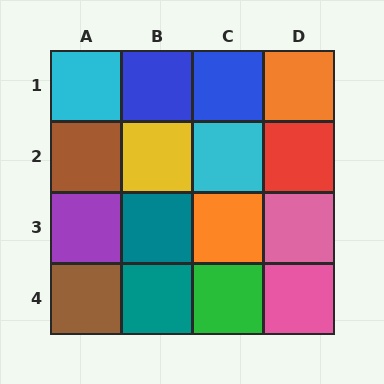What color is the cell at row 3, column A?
Purple.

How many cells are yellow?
1 cell is yellow.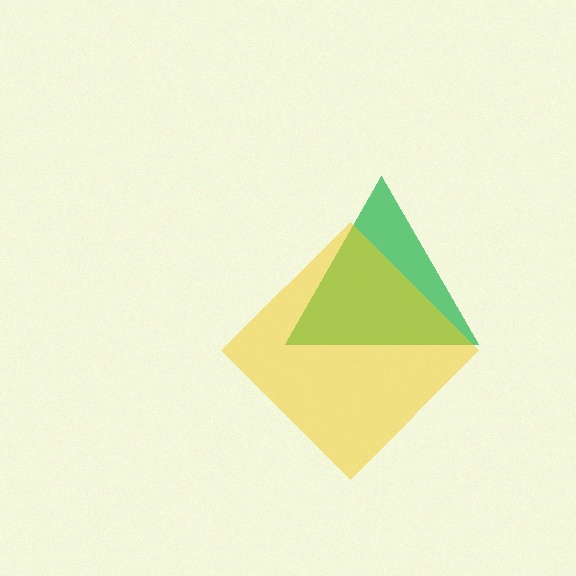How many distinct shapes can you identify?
There are 2 distinct shapes: a green triangle, a yellow diamond.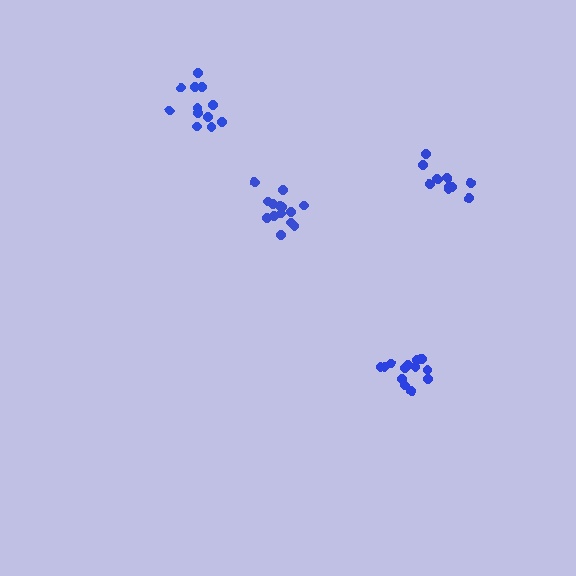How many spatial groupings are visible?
There are 4 spatial groupings.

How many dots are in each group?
Group 1: 15 dots, Group 2: 13 dots, Group 3: 10 dots, Group 4: 14 dots (52 total).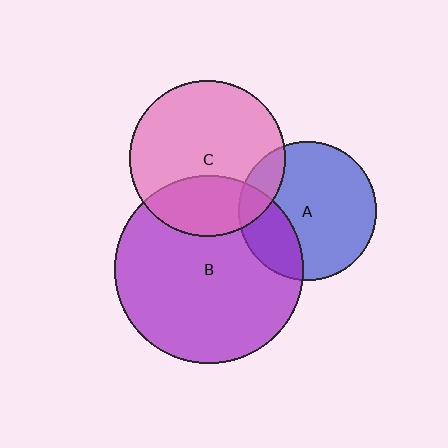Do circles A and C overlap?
Yes.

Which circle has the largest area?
Circle B (purple).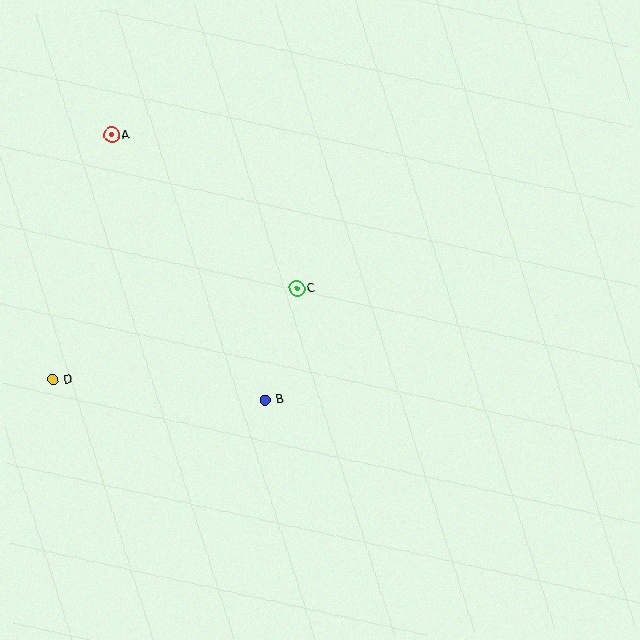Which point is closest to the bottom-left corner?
Point D is closest to the bottom-left corner.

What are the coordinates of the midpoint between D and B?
The midpoint between D and B is at (159, 390).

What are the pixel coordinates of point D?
Point D is at (53, 380).